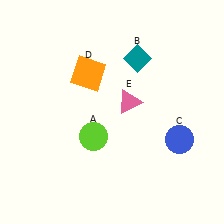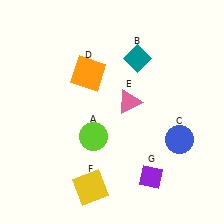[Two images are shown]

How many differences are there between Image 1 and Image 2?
There are 2 differences between the two images.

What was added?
A yellow square (F), a purple diamond (G) were added in Image 2.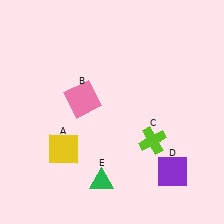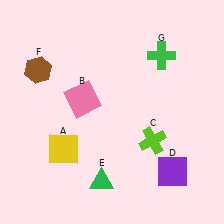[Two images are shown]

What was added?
A brown hexagon (F), a green cross (G) were added in Image 2.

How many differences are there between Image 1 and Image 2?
There are 2 differences between the two images.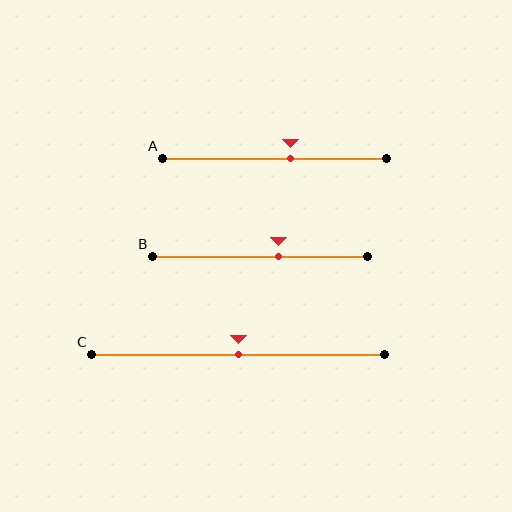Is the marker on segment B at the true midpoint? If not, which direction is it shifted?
No, the marker on segment B is shifted to the right by about 9% of the segment length.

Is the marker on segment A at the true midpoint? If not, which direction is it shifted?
No, the marker on segment A is shifted to the right by about 7% of the segment length.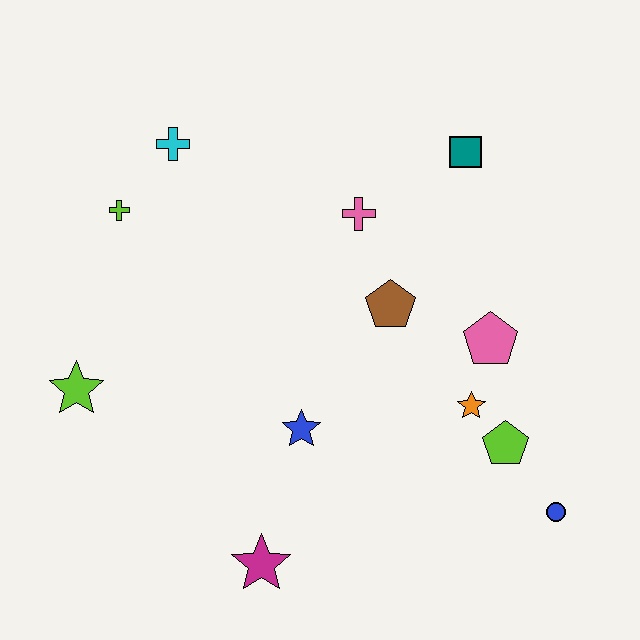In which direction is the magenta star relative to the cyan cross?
The magenta star is below the cyan cross.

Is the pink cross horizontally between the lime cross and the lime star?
No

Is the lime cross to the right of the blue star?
No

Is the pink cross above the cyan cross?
No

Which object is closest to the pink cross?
The brown pentagon is closest to the pink cross.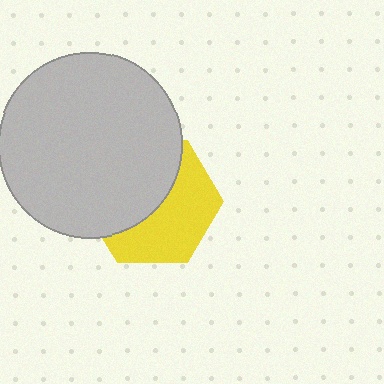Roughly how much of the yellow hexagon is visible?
About half of it is visible (roughly 49%).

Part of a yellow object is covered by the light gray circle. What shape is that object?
It is a hexagon.